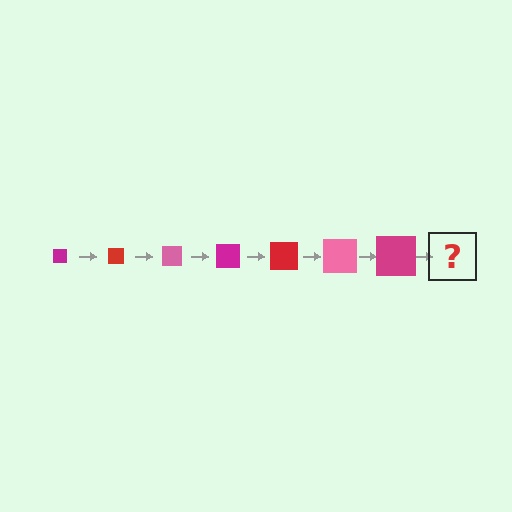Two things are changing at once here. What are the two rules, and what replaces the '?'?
The two rules are that the square grows larger each step and the color cycles through magenta, red, and pink. The '?' should be a red square, larger than the previous one.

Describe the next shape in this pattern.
It should be a red square, larger than the previous one.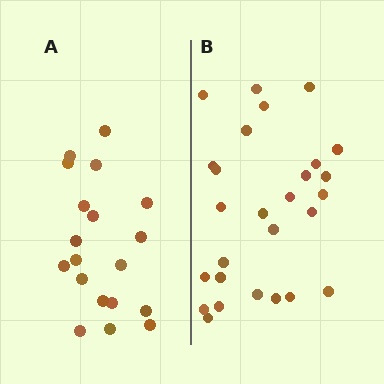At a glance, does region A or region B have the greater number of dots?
Region B (the right region) has more dots.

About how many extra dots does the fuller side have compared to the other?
Region B has roughly 8 or so more dots than region A.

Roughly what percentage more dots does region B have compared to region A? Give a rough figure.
About 40% more.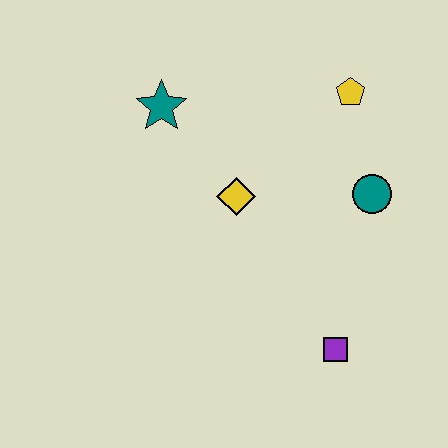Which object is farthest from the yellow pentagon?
The purple square is farthest from the yellow pentagon.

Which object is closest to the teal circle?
The yellow pentagon is closest to the teal circle.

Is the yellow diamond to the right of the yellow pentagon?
No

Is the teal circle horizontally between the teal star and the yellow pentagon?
No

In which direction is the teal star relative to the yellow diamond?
The teal star is above the yellow diamond.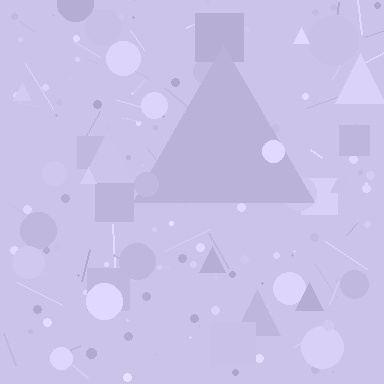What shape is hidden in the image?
A triangle is hidden in the image.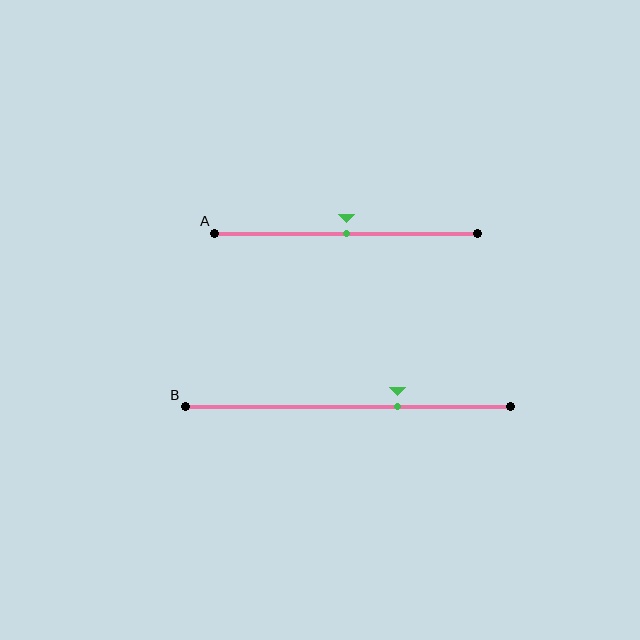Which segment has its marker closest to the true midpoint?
Segment A has its marker closest to the true midpoint.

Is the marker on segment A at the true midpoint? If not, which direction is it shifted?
Yes, the marker on segment A is at the true midpoint.